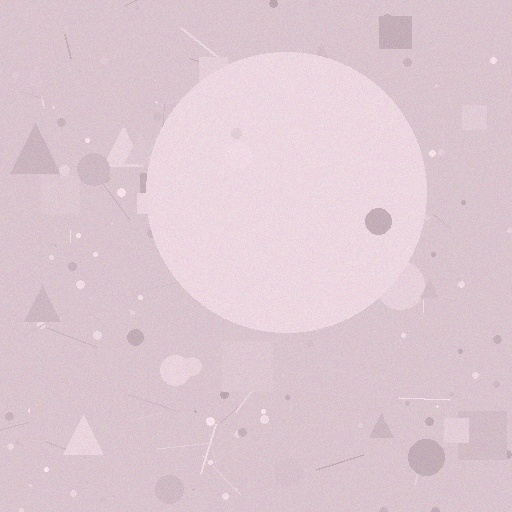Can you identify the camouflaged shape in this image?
The camouflaged shape is a circle.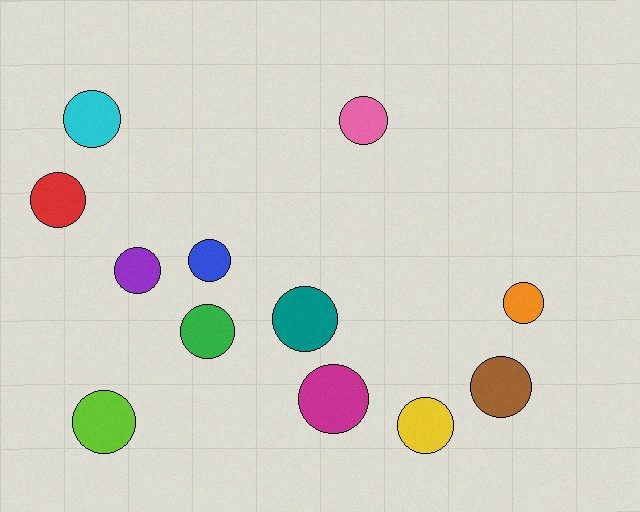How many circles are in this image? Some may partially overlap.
There are 12 circles.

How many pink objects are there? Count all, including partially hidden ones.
There is 1 pink object.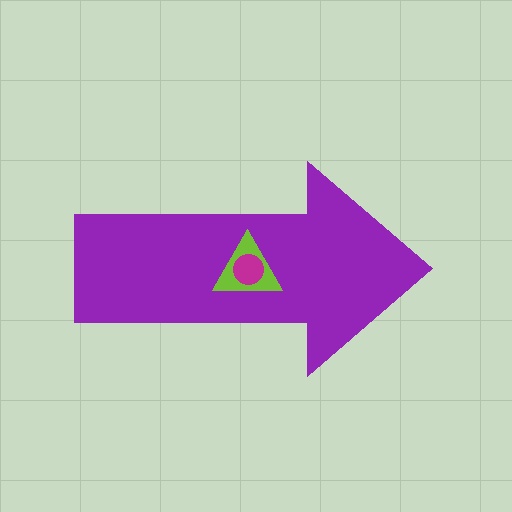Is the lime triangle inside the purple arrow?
Yes.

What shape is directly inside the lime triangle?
The magenta circle.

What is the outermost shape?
The purple arrow.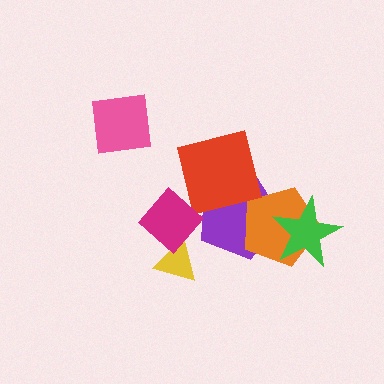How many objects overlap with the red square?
3 objects overlap with the red square.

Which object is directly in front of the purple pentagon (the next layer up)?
The orange pentagon is directly in front of the purple pentagon.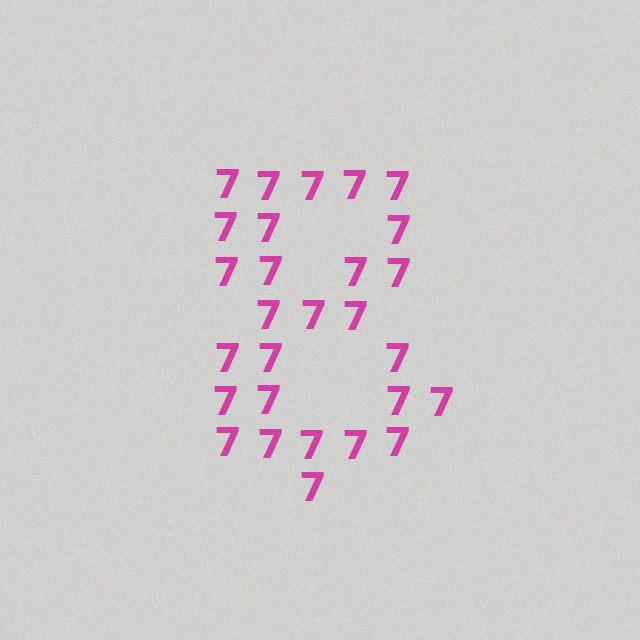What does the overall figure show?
The overall figure shows the digit 8.